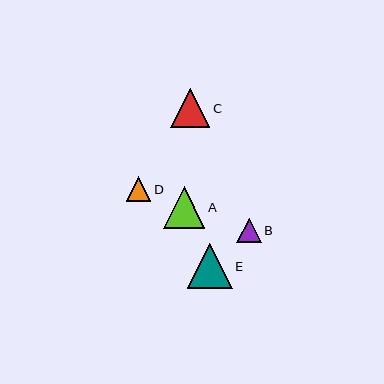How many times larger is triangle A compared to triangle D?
Triangle A is approximately 1.7 times the size of triangle D.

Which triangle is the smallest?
Triangle B is the smallest with a size of approximately 24 pixels.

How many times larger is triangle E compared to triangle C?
Triangle E is approximately 1.1 times the size of triangle C.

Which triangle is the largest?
Triangle E is the largest with a size of approximately 44 pixels.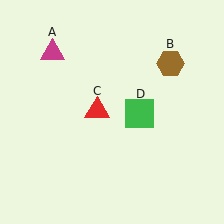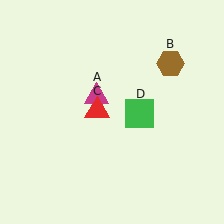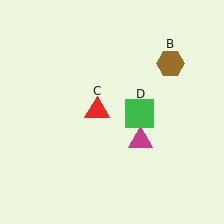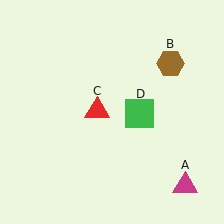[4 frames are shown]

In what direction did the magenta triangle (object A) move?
The magenta triangle (object A) moved down and to the right.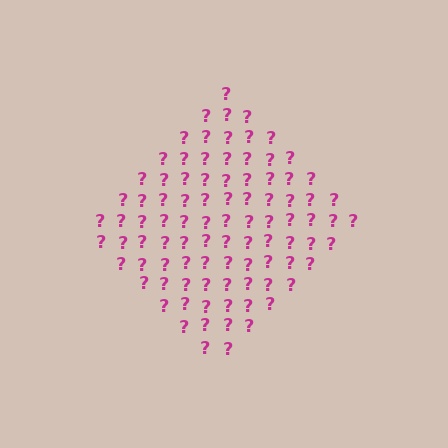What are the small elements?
The small elements are question marks.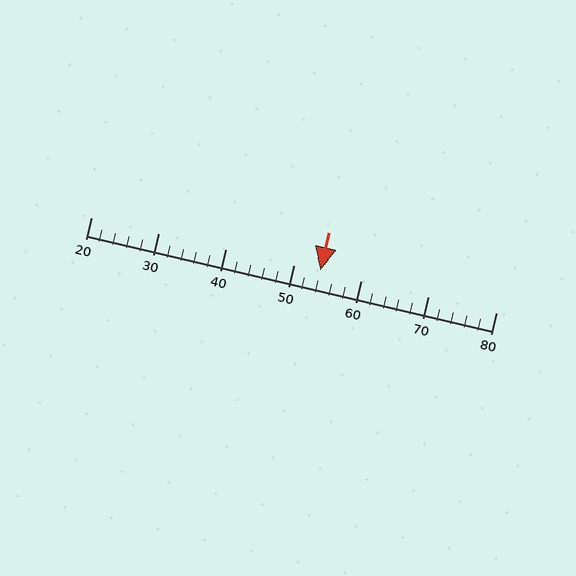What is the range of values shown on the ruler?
The ruler shows values from 20 to 80.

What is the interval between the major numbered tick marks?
The major tick marks are spaced 10 units apart.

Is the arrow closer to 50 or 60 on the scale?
The arrow is closer to 50.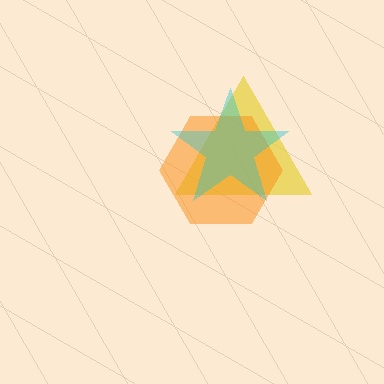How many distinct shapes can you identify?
There are 3 distinct shapes: a yellow triangle, an orange hexagon, a cyan star.